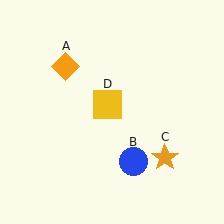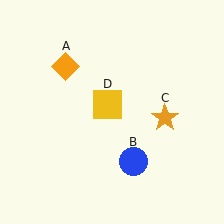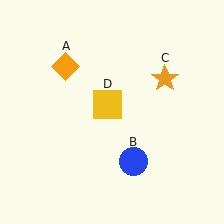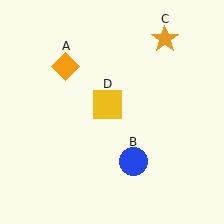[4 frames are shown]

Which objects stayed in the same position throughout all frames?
Orange diamond (object A) and blue circle (object B) and yellow square (object D) remained stationary.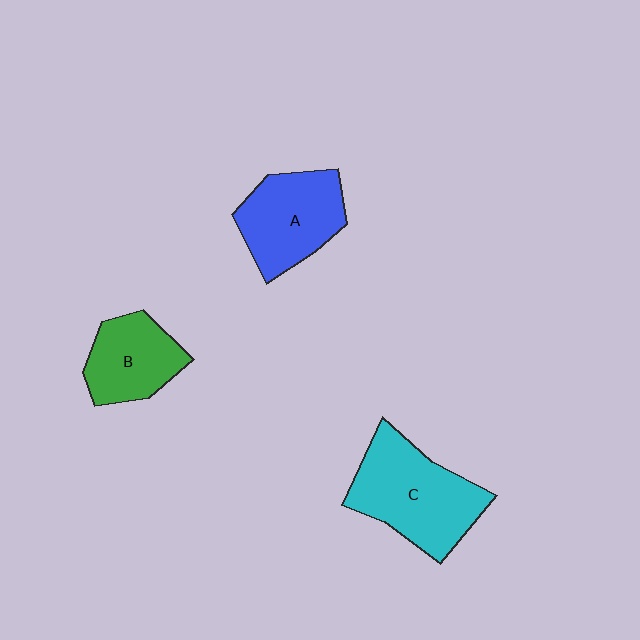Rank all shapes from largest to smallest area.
From largest to smallest: C (cyan), A (blue), B (green).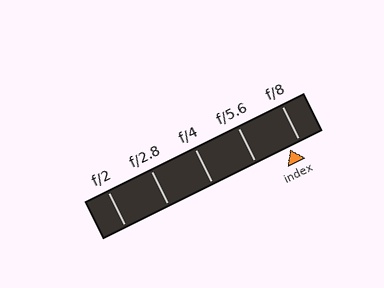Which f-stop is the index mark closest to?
The index mark is closest to f/8.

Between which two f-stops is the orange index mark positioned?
The index mark is between f/5.6 and f/8.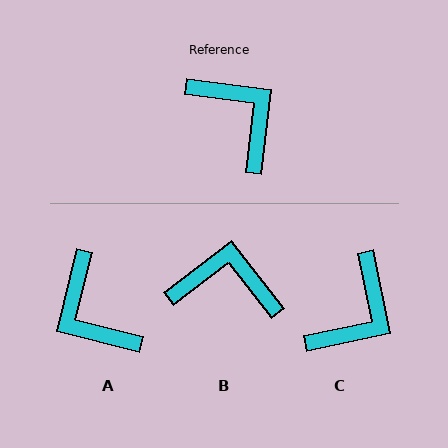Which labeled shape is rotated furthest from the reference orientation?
A, about 173 degrees away.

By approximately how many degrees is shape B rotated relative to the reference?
Approximately 45 degrees counter-clockwise.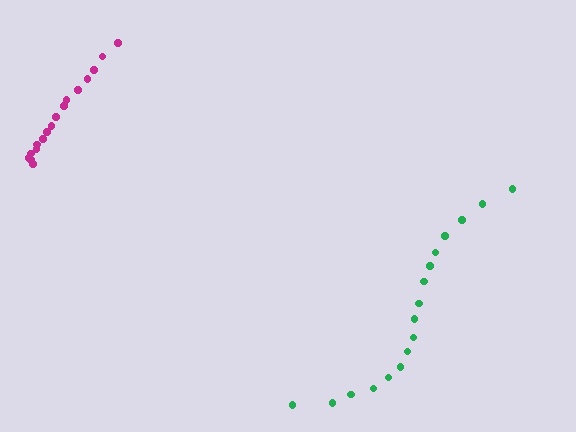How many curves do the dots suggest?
There are 2 distinct paths.